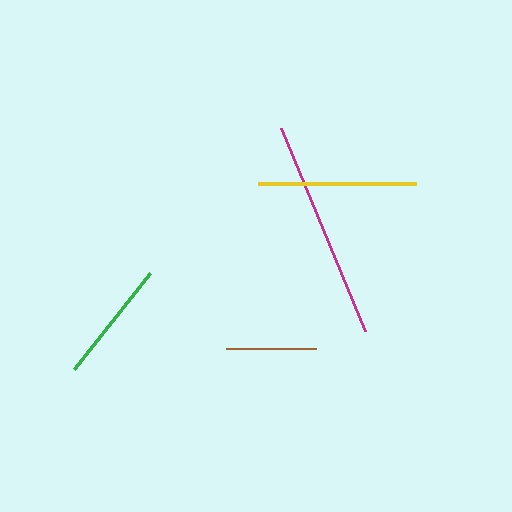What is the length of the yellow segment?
The yellow segment is approximately 158 pixels long.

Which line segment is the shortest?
The brown line is the shortest at approximately 91 pixels.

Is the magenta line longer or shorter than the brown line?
The magenta line is longer than the brown line.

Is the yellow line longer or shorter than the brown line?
The yellow line is longer than the brown line.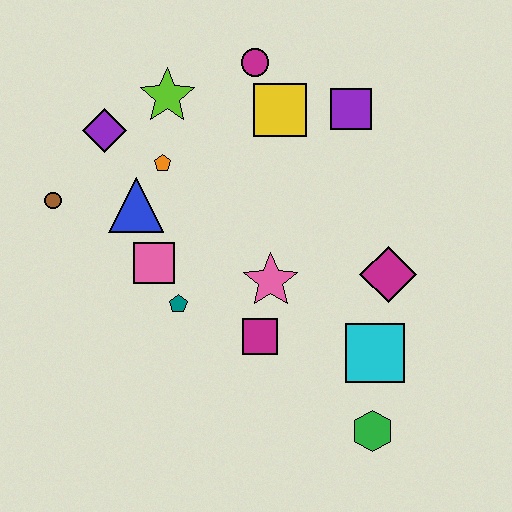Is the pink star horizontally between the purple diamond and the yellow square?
Yes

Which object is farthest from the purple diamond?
The green hexagon is farthest from the purple diamond.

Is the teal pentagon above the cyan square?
Yes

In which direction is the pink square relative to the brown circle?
The pink square is to the right of the brown circle.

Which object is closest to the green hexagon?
The cyan square is closest to the green hexagon.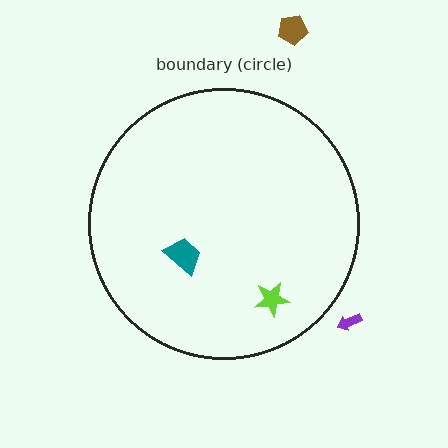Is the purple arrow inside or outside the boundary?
Outside.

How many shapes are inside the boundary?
2 inside, 2 outside.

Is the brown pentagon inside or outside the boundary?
Outside.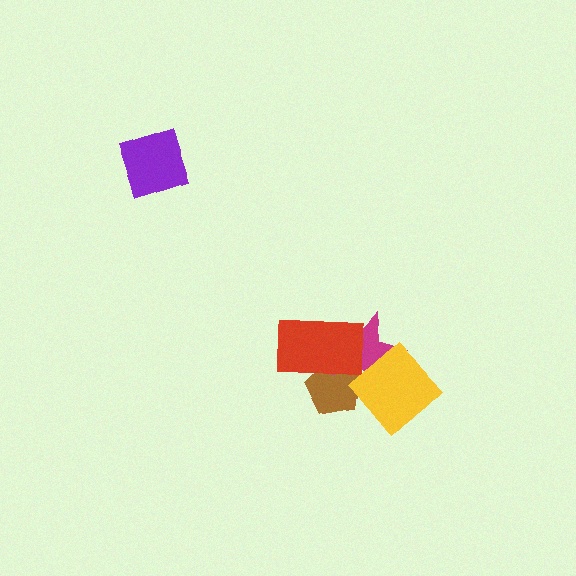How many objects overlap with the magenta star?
3 objects overlap with the magenta star.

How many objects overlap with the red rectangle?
2 objects overlap with the red rectangle.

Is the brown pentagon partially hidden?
Yes, it is partially covered by another shape.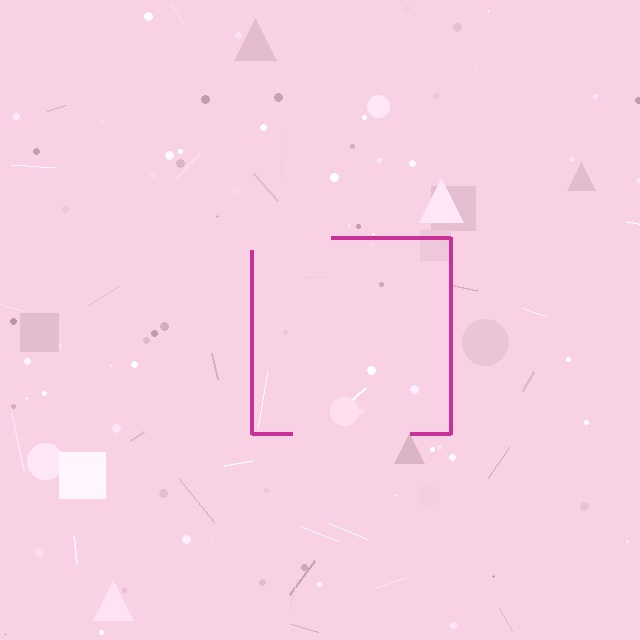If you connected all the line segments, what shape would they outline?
They would outline a square.